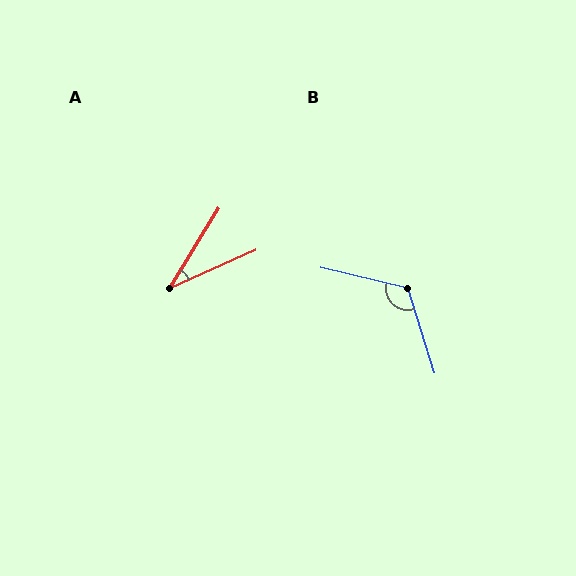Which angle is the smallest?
A, at approximately 34 degrees.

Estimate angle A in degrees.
Approximately 34 degrees.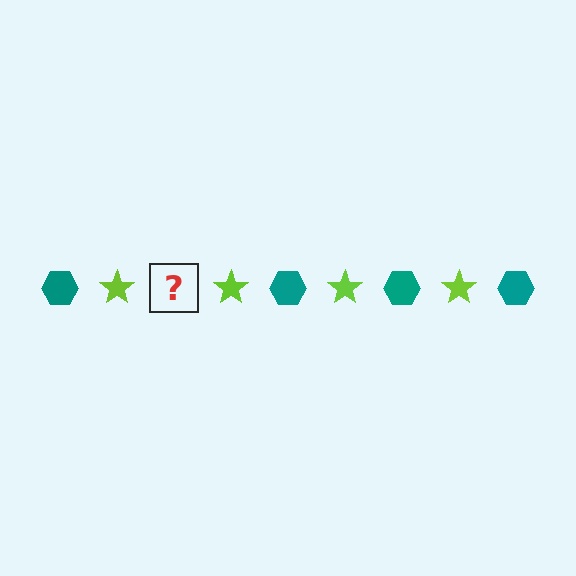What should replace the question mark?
The question mark should be replaced with a teal hexagon.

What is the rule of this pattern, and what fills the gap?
The rule is that the pattern alternates between teal hexagon and lime star. The gap should be filled with a teal hexagon.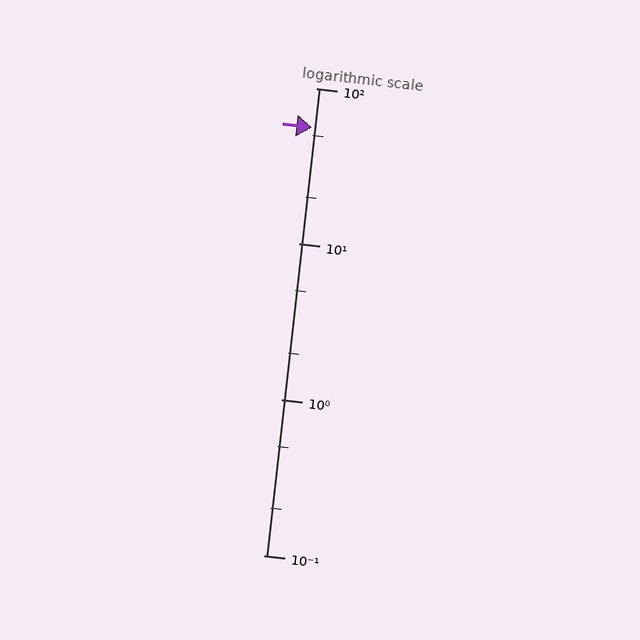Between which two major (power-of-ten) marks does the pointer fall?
The pointer is between 10 and 100.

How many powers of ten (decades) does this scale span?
The scale spans 3 decades, from 0.1 to 100.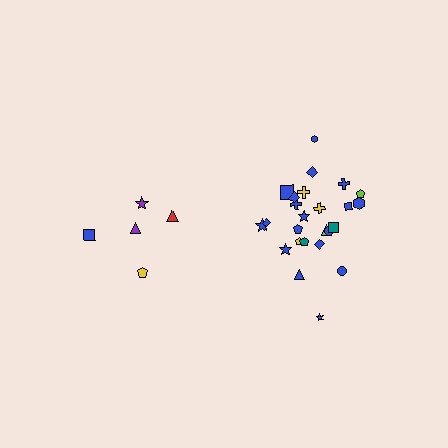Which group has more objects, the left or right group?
The right group.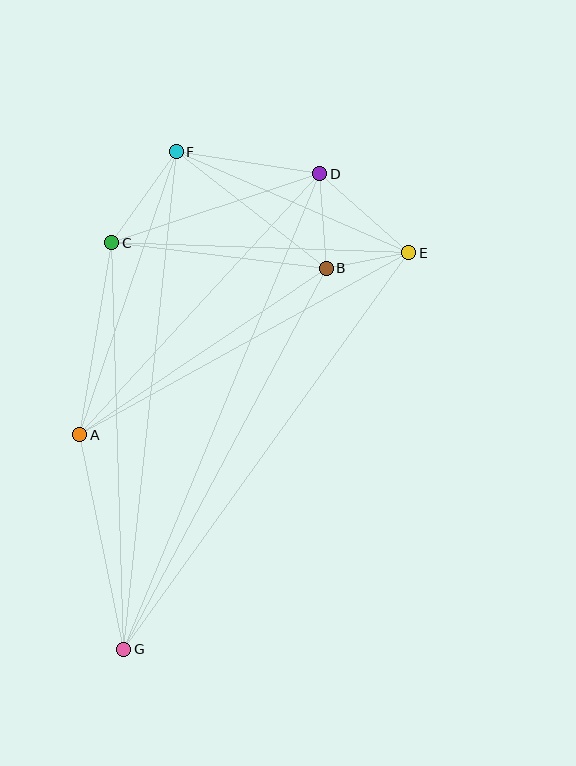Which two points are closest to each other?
Points B and E are closest to each other.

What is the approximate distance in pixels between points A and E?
The distance between A and E is approximately 376 pixels.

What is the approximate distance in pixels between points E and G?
The distance between E and G is approximately 488 pixels.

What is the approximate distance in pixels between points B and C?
The distance between B and C is approximately 216 pixels.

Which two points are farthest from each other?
Points D and G are farthest from each other.